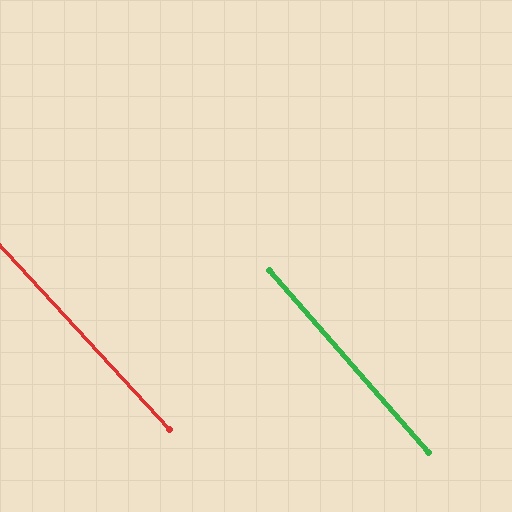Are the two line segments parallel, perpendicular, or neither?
Parallel — their directions differ by only 1.7°.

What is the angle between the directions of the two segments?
Approximately 2 degrees.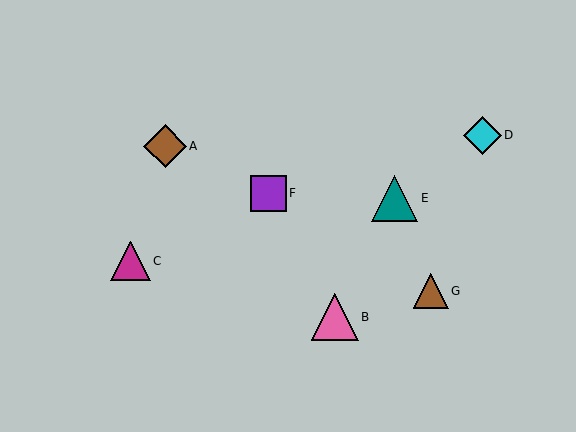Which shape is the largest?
The pink triangle (labeled B) is the largest.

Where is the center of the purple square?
The center of the purple square is at (268, 193).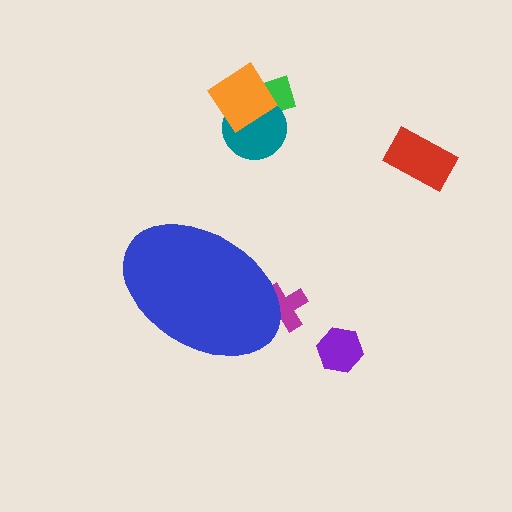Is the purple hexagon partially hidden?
No, the purple hexagon is fully visible.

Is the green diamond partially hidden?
No, the green diamond is fully visible.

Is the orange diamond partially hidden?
No, the orange diamond is fully visible.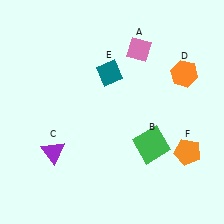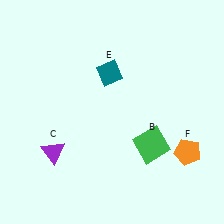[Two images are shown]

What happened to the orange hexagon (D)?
The orange hexagon (D) was removed in Image 2. It was in the top-right area of Image 1.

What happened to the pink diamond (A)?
The pink diamond (A) was removed in Image 2. It was in the top-right area of Image 1.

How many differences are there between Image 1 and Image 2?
There are 2 differences between the two images.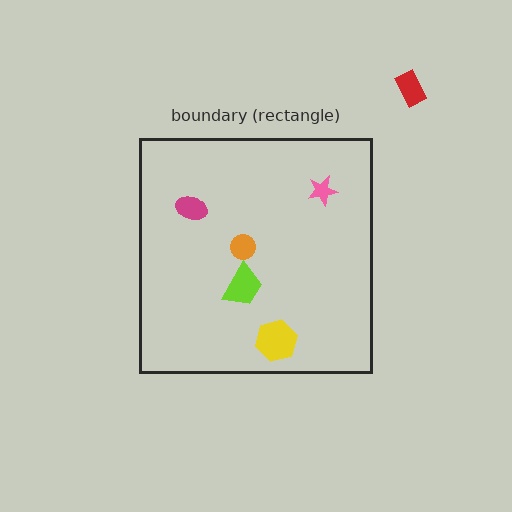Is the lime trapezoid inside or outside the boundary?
Inside.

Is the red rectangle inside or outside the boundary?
Outside.